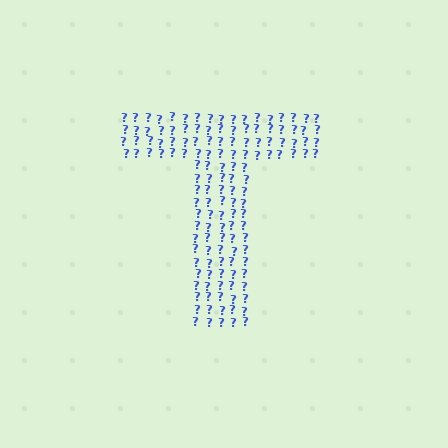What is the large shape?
The large shape is the letter T.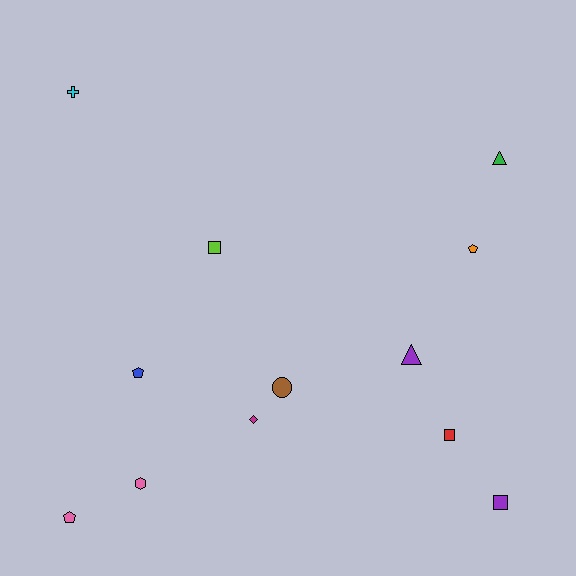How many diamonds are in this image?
There is 1 diamond.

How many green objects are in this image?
There is 1 green object.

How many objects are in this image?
There are 12 objects.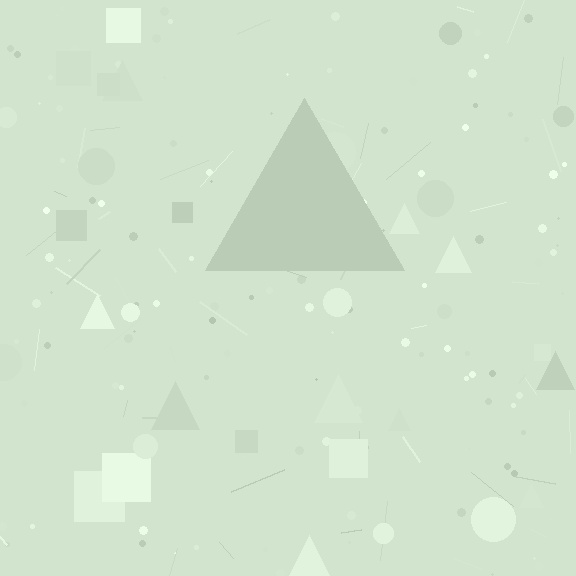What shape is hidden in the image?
A triangle is hidden in the image.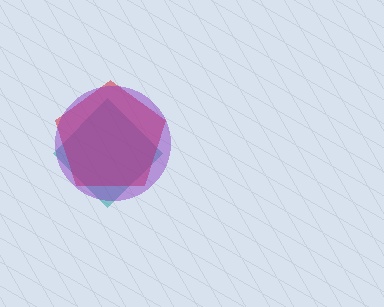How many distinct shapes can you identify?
There are 3 distinct shapes: a teal diamond, a red pentagon, a purple circle.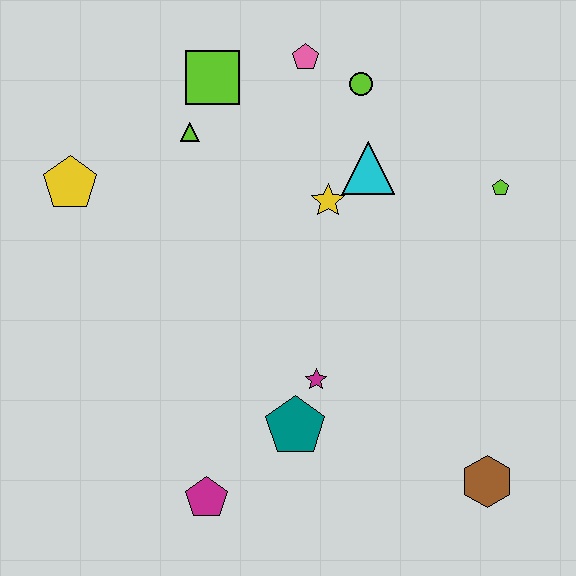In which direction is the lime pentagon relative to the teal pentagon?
The lime pentagon is above the teal pentagon.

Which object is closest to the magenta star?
The teal pentagon is closest to the magenta star.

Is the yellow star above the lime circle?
No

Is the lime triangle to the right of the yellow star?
No